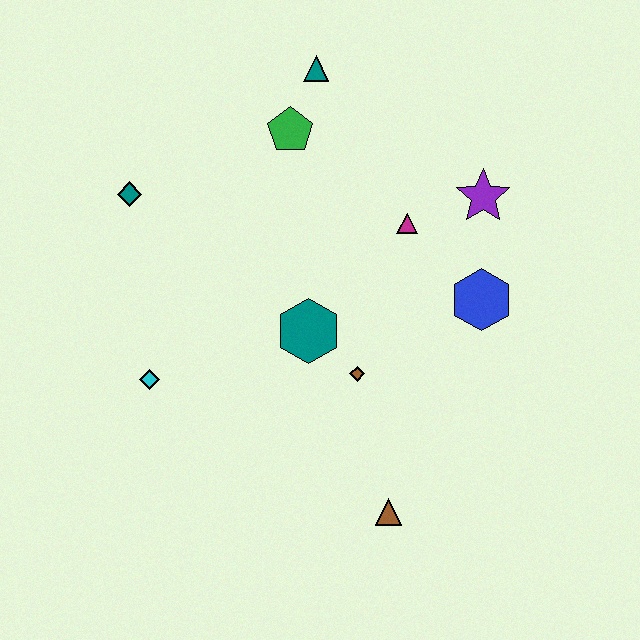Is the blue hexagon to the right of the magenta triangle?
Yes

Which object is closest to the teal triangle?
The green pentagon is closest to the teal triangle.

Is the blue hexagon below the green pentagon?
Yes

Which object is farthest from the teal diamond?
The brown triangle is farthest from the teal diamond.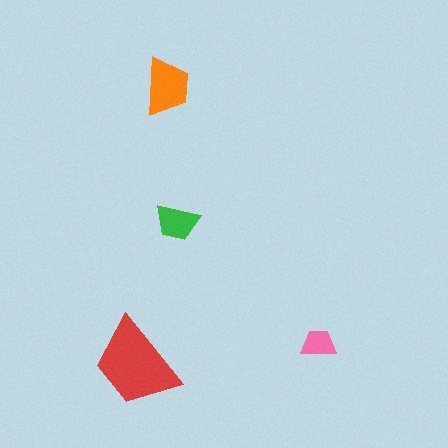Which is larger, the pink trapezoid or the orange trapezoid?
The orange one.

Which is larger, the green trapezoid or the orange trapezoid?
The orange one.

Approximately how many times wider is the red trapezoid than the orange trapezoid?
About 1.5 times wider.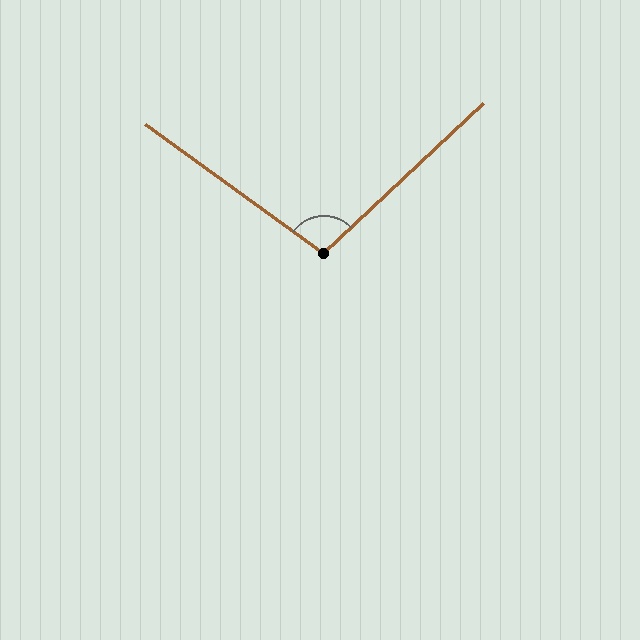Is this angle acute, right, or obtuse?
It is obtuse.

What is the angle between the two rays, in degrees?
Approximately 101 degrees.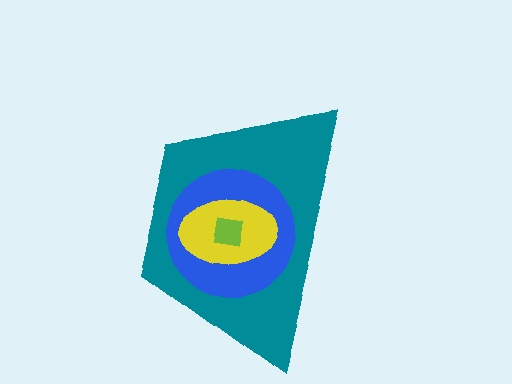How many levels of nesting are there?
4.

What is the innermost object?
The lime square.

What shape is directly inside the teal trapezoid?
The blue circle.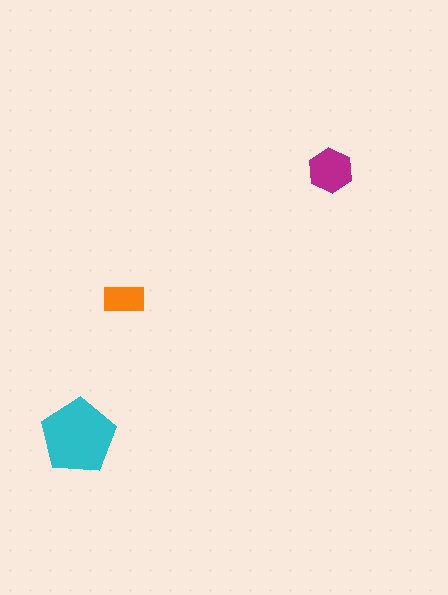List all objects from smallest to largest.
The orange rectangle, the magenta hexagon, the cyan pentagon.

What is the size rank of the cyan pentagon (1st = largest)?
1st.